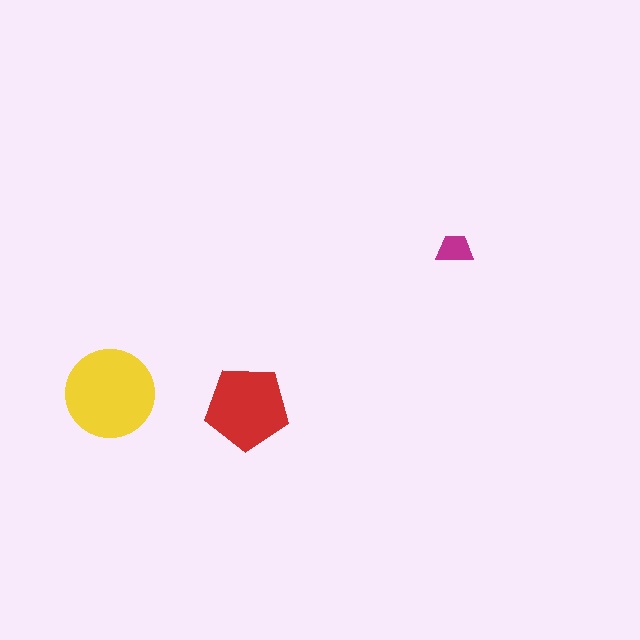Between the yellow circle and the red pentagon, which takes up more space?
The yellow circle.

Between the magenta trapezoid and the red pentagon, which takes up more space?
The red pentagon.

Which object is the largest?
The yellow circle.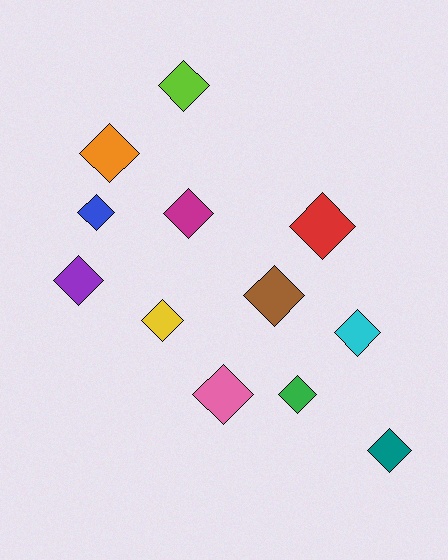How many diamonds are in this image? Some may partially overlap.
There are 12 diamonds.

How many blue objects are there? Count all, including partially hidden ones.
There is 1 blue object.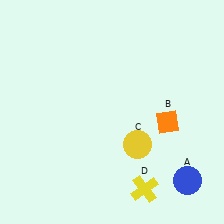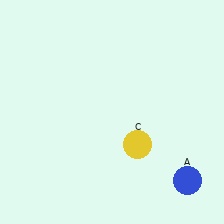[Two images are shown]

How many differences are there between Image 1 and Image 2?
There are 2 differences between the two images.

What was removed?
The orange diamond (B), the yellow cross (D) were removed in Image 2.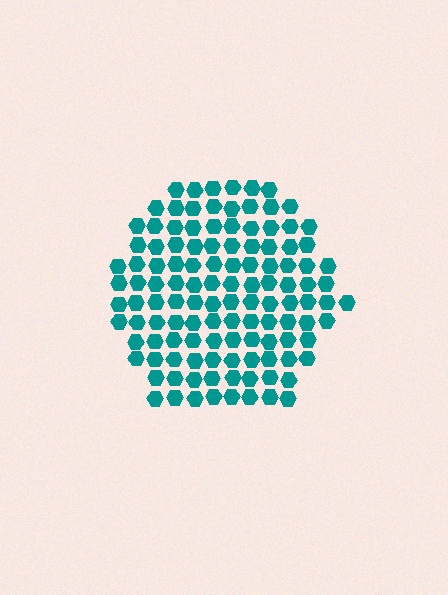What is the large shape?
The large shape is a hexagon.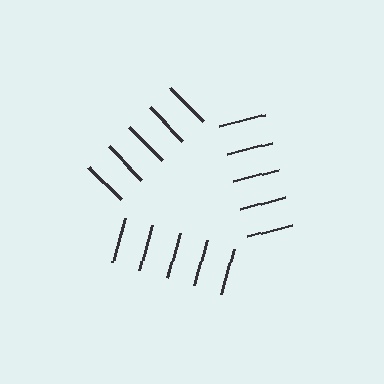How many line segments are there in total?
15 — 5 along each of the 3 edges.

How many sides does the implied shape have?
3 sides — the line-ends trace a triangle.